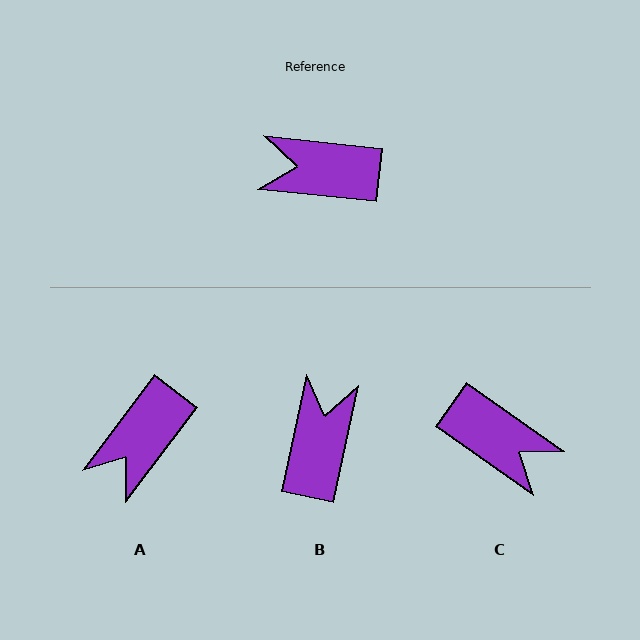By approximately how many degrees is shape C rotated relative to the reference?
Approximately 151 degrees counter-clockwise.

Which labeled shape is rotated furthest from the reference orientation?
C, about 151 degrees away.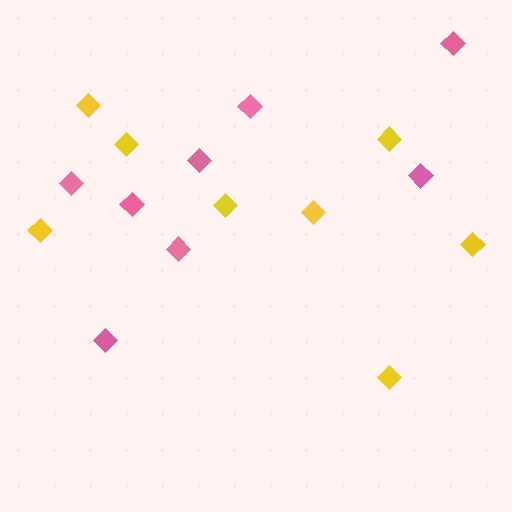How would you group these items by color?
There are 2 groups: one group of pink diamonds (8) and one group of yellow diamonds (8).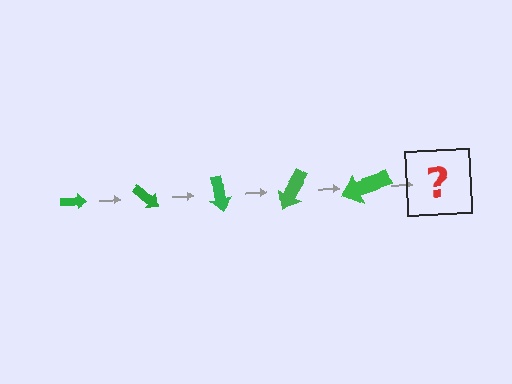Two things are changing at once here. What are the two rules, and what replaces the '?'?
The two rules are that the arrow grows larger each step and it rotates 40 degrees each step. The '?' should be an arrow, larger than the previous one and rotated 200 degrees from the start.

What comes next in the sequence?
The next element should be an arrow, larger than the previous one and rotated 200 degrees from the start.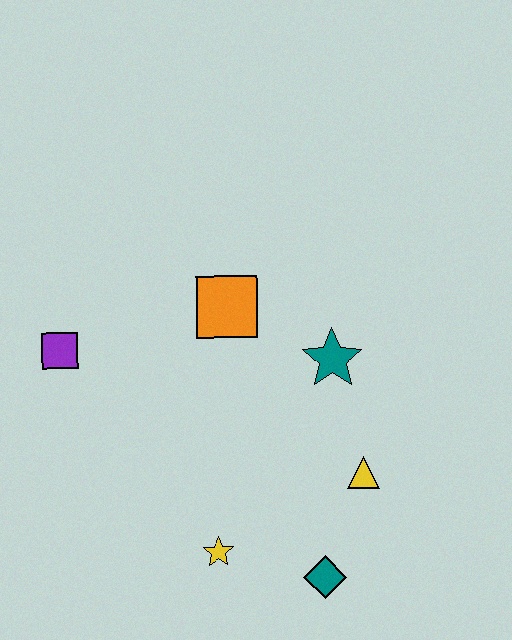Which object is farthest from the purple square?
The teal diamond is farthest from the purple square.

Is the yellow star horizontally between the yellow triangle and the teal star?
No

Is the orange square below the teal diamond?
No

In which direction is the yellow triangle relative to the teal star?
The yellow triangle is below the teal star.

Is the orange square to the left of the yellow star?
No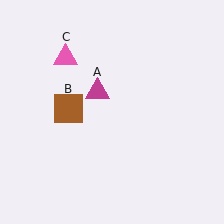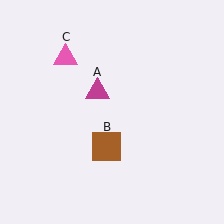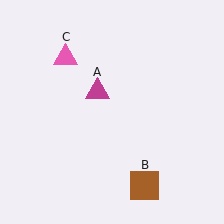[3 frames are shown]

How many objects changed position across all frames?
1 object changed position: brown square (object B).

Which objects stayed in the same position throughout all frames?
Magenta triangle (object A) and pink triangle (object C) remained stationary.